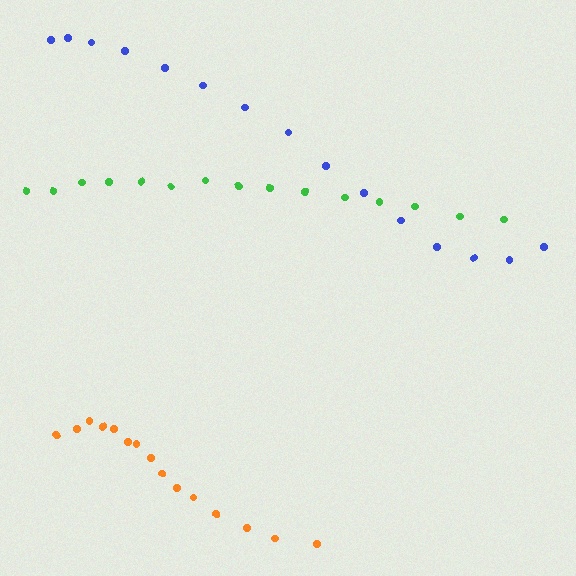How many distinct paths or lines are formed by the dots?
There are 3 distinct paths.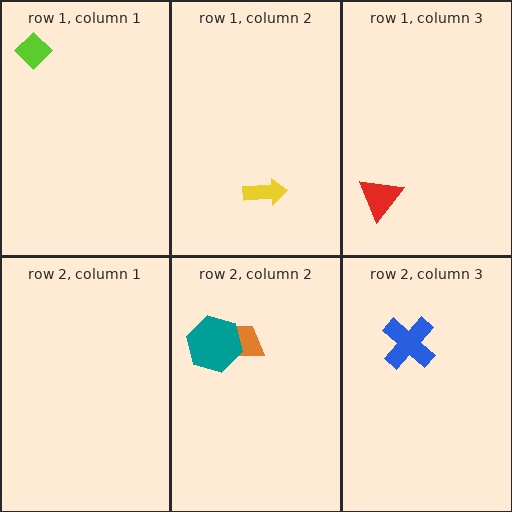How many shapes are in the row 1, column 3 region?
1.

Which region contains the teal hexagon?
The row 2, column 2 region.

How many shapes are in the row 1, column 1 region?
1.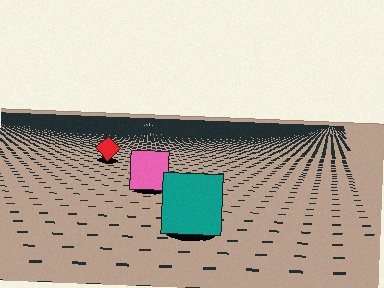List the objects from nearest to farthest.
From nearest to farthest: the teal square, the pink square, the red diamond.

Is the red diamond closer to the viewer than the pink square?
No. The pink square is closer — you can tell from the texture gradient: the ground texture is coarser near it.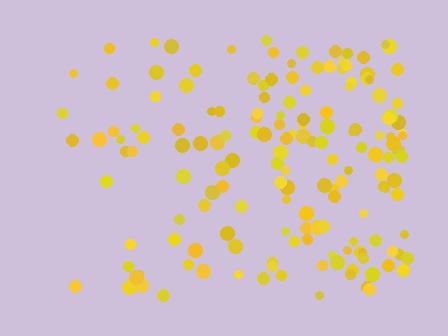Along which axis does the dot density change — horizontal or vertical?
Horizontal.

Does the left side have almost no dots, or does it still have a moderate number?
Still a moderate number, just noticeably fewer than the right.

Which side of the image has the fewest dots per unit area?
The left.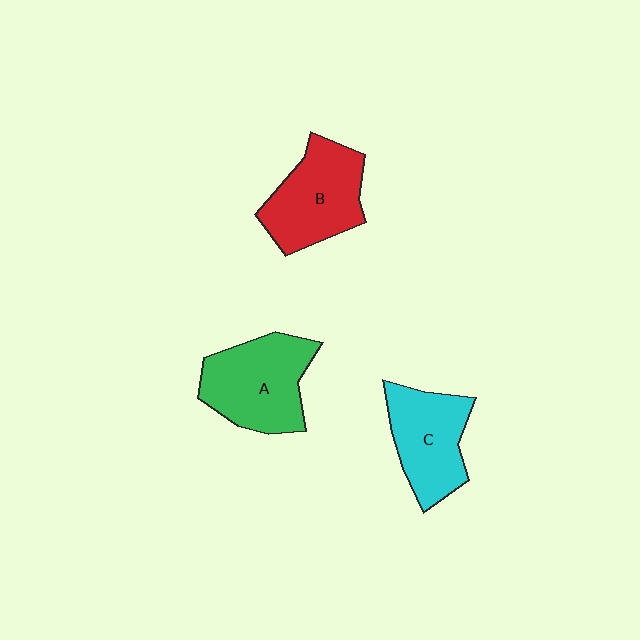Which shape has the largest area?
Shape A (green).